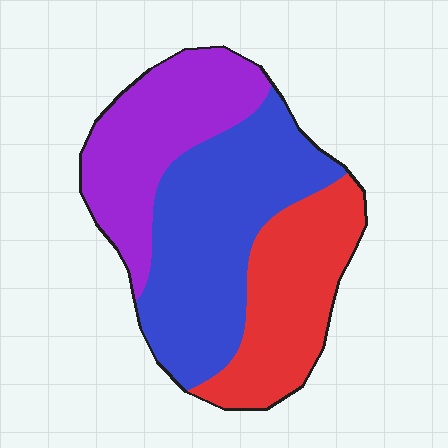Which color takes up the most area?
Blue, at roughly 40%.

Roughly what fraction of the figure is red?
Red takes up between a quarter and a half of the figure.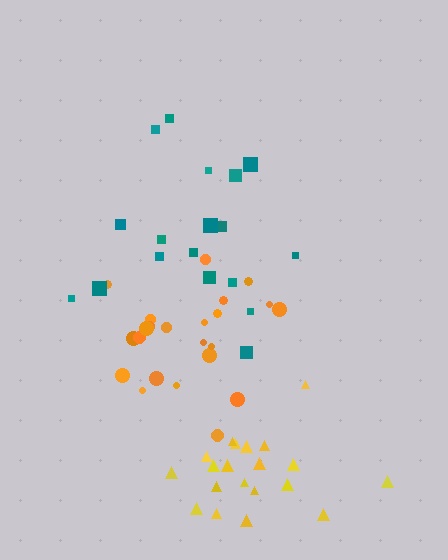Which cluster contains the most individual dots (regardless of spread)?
Orange (23).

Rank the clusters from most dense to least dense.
orange, yellow, teal.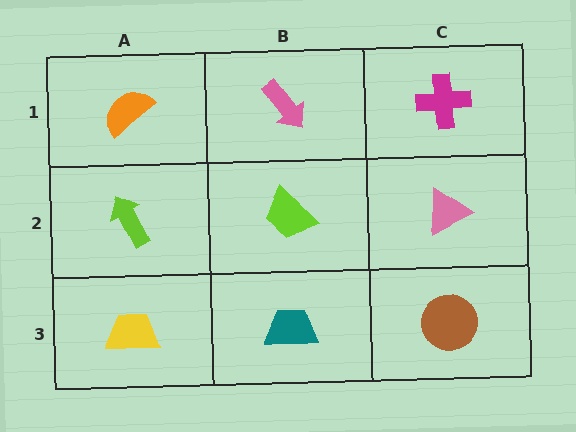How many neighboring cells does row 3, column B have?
3.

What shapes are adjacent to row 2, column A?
An orange semicircle (row 1, column A), a yellow trapezoid (row 3, column A), a lime trapezoid (row 2, column B).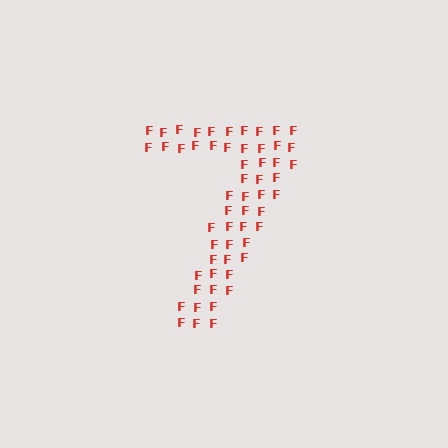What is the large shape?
The large shape is the digit 7.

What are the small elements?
The small elements are letter F's.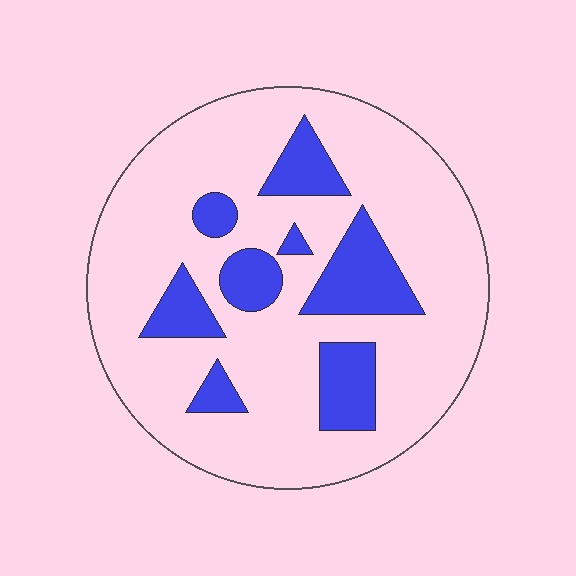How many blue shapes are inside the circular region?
8.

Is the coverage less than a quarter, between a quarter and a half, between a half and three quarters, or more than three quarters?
Less than a quarter.